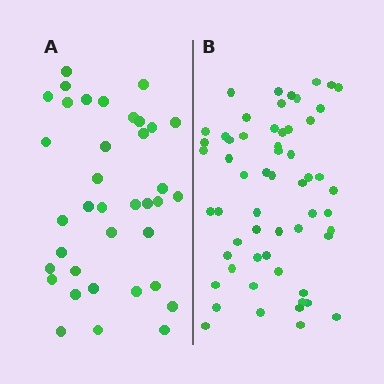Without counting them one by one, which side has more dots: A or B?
Region B (the right region) has more dots.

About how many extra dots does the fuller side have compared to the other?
Region B has approximately 20 more dots than region A.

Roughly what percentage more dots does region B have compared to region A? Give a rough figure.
About 55% more.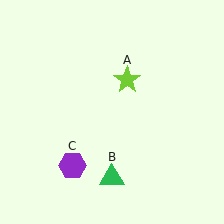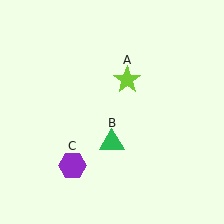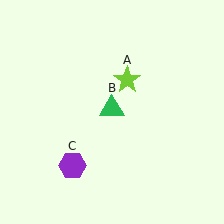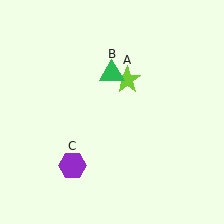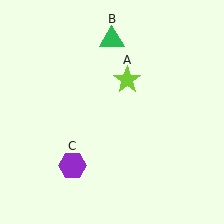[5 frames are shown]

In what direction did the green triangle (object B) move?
The green triangle (object B) moved up.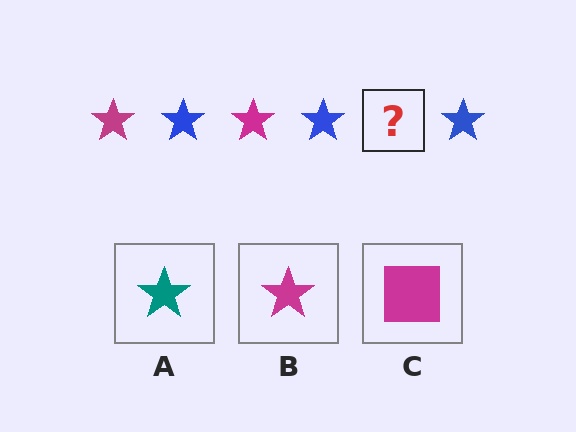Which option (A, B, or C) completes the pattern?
B.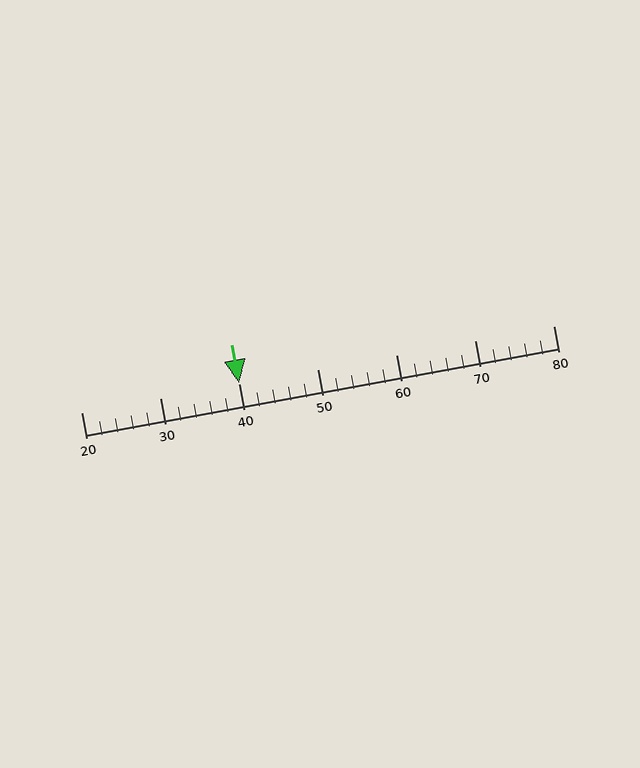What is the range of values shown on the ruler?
The ruler shows values from 20 to 80.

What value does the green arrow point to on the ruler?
The green arrow points to approximately 40.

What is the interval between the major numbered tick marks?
The major tick marks are spaced 10 units apart.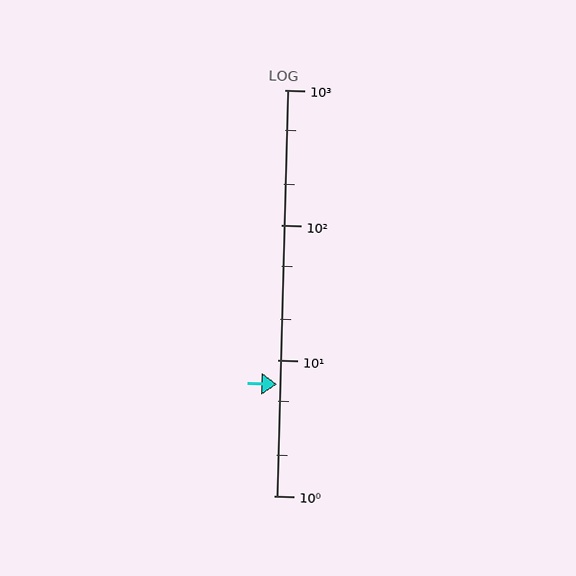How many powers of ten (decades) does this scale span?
The scale spans 3 decades, from 1 to 1000.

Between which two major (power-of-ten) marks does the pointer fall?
The pointer is between 1 and 10.